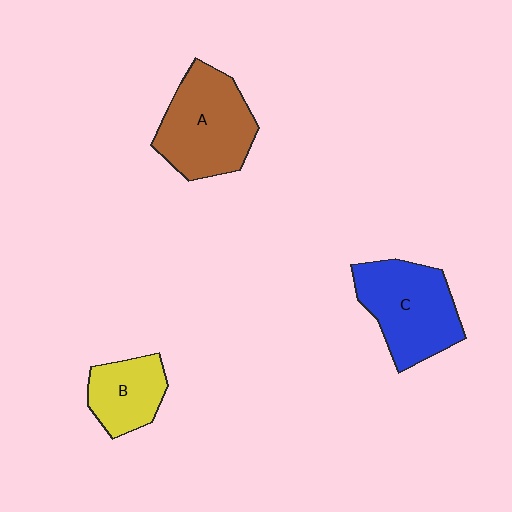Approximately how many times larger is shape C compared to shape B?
Approximately 1.6 times.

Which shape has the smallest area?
Shape B (yellow).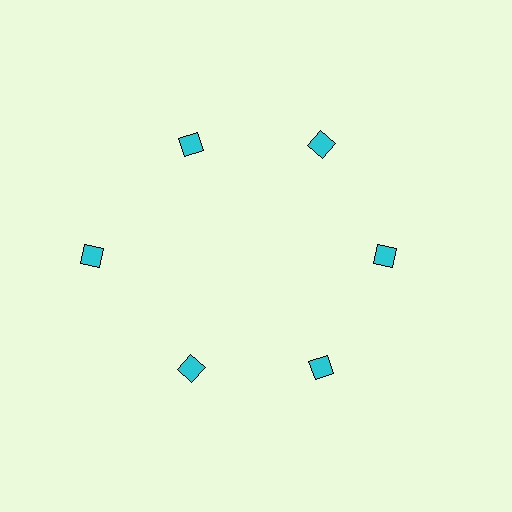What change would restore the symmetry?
The symmetry would be restored by moving it inward, back onto the ring so that all 6 diamonds sit at equal angles and equal distance from the center.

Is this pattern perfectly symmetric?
No. The 6 cyan diamonds are arranged in a ring, but one element near the 9 o'clock position is pushed outward from the center, breaking the 6-fold rotational symmetry.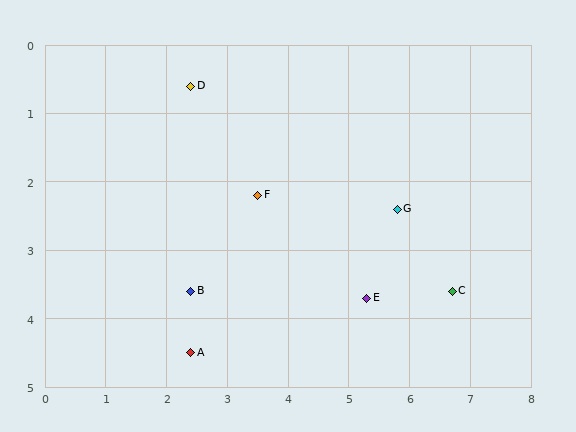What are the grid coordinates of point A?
Point A is at approximately (2.4, 4.5).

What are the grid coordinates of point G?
Point G is at approximately (5.8, 2.4).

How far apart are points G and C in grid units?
Points G and C are about 1.5 grid units apart.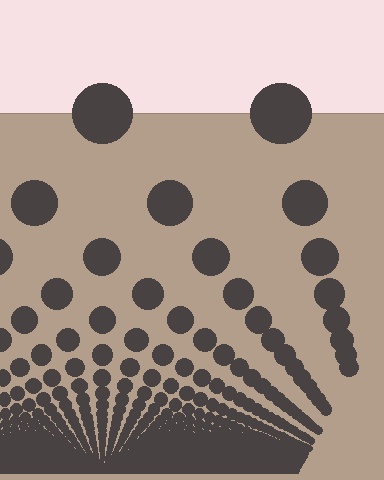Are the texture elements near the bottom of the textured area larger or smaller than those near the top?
Smaller. The gradient is inverted — elements near the bottom are smaller and denser.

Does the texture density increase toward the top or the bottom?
Density increases toward the bottom.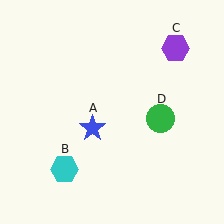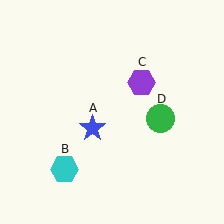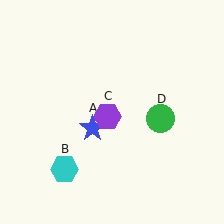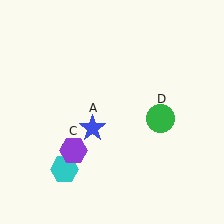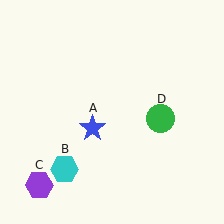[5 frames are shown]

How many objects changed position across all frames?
1 object changed position: purple hexagon (object C).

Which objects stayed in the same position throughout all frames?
Blue star (object A) and cyan hexagon (object B) and green circle (object D) remained stationary.